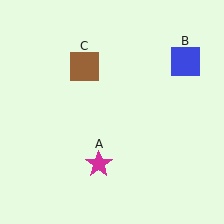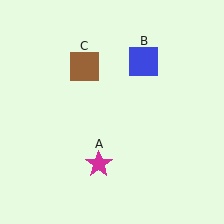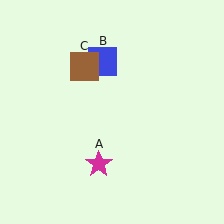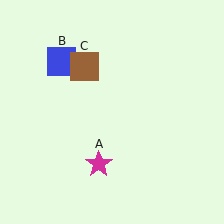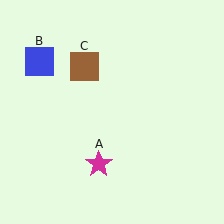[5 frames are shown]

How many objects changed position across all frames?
1 object changed position: blue square (object B).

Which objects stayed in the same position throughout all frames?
Magenta star (object A) and brown square (object C) remained stationary.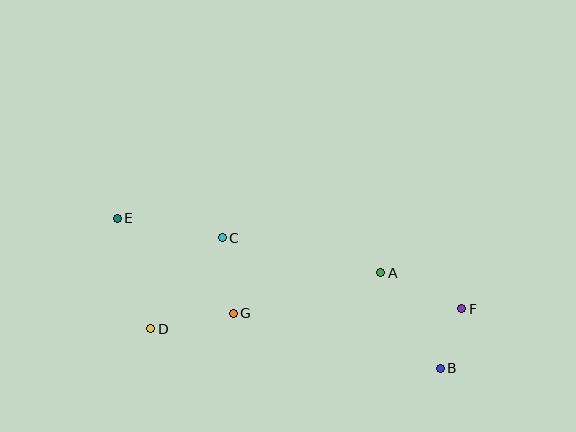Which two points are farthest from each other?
Points B and E are farthest from each other.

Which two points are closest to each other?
Points B and F are closest to each other.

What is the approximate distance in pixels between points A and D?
The distance between A and D is approximately 237 pixels.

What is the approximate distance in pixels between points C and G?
The distance between C and G is approximately 77 pixels.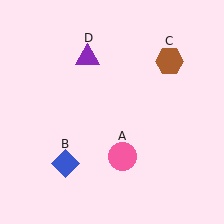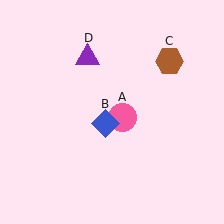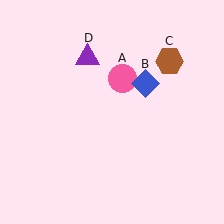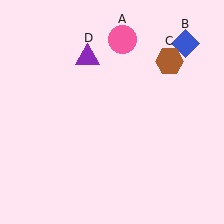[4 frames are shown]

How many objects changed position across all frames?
2 objects changed position: pink circle (object A), blue diamond (object B).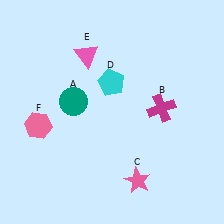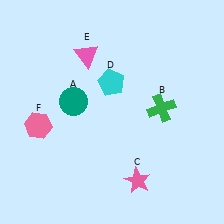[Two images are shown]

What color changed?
The cross (B) changed from magenta in Image 1 to green in Image 2.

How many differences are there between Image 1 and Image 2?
There is 1 difference between the two images.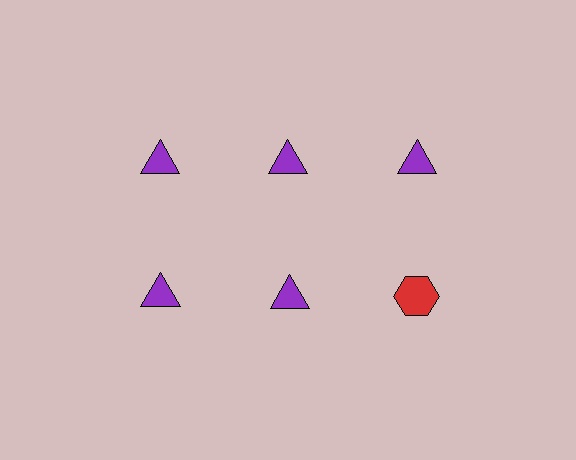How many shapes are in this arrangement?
There are 6 shapes arranged in a grid pattern.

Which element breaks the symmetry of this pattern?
The red hexagon in the second row, center column breaks the symmetry. All other shapes are purple triangles.